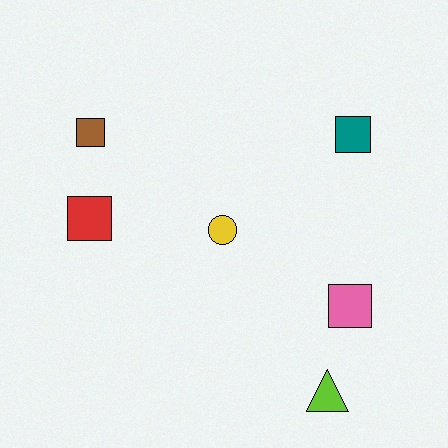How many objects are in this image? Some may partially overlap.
There are 6 objects.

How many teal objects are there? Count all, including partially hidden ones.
There is 1 teal object.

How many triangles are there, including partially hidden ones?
There is 1 triangle.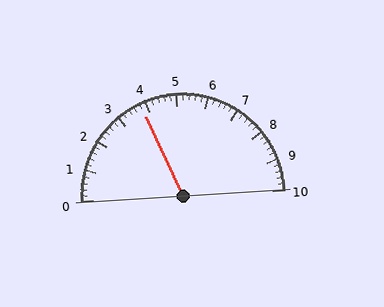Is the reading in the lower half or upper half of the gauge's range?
The reading is in the lower half of the range (0 to 10).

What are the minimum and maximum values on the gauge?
The gauge ranges from 0 to 10.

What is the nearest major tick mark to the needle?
The nearest major tick mark is 4.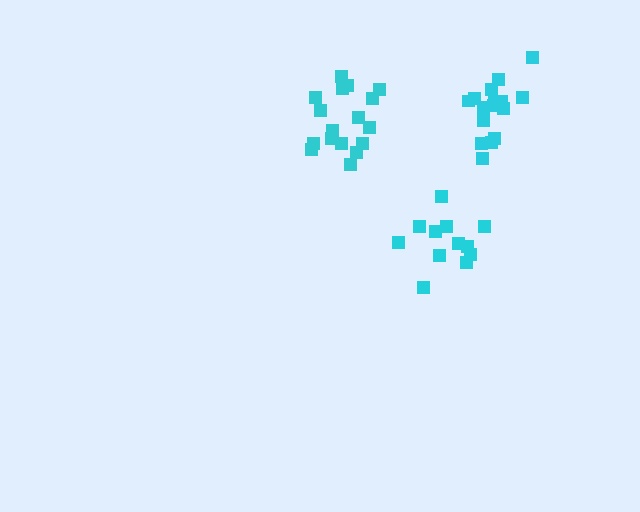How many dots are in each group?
Group 1: 16 dots, Group 2: 12 dots, Group 3: 17 dots (45 total).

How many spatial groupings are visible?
There are 3 spatial groupings.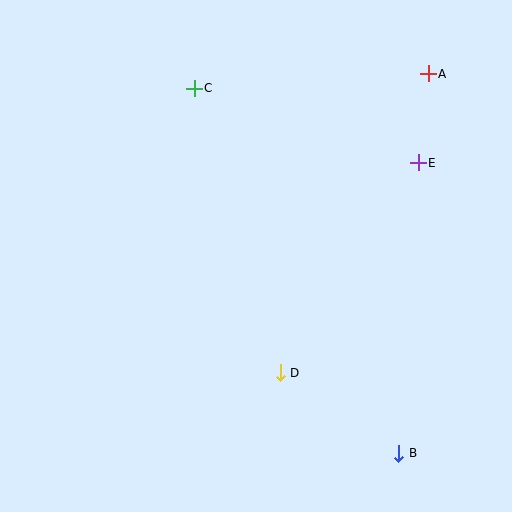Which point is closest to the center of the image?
Point D at (280, 373) is closest to the center.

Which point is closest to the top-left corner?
Point C is closest to the top-left corner.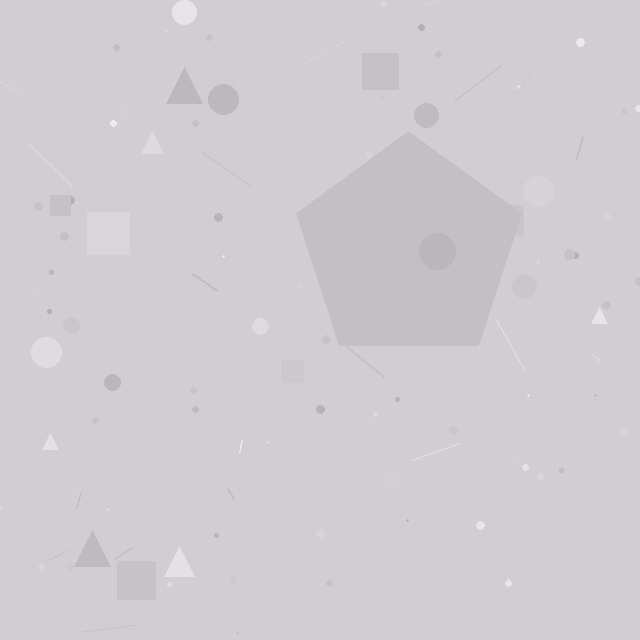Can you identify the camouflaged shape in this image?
The camouflaged shape is a pentagon.